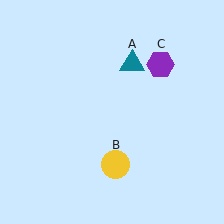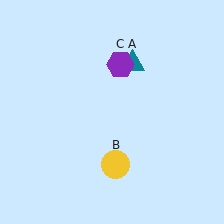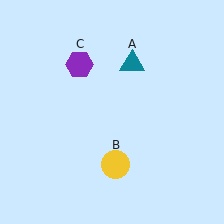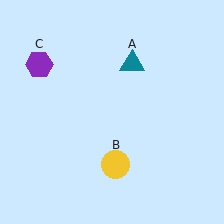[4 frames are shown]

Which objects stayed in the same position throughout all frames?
Teal triangle (object A) and yellow circle (object B) remained stationary.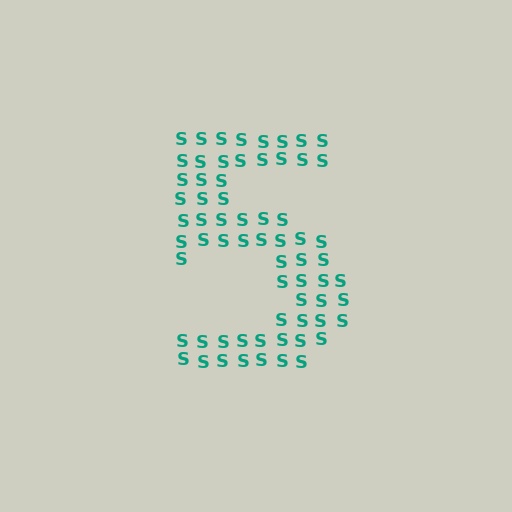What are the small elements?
The small elements are letter S's.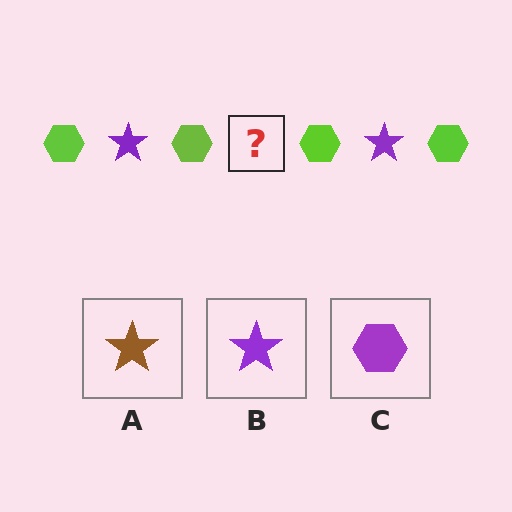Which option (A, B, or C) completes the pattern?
B.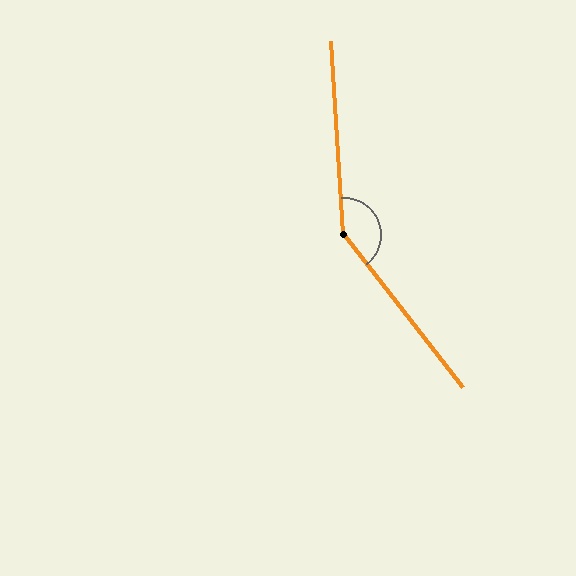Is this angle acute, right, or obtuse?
It is obtuse.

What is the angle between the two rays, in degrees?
Approximately 146 degrees.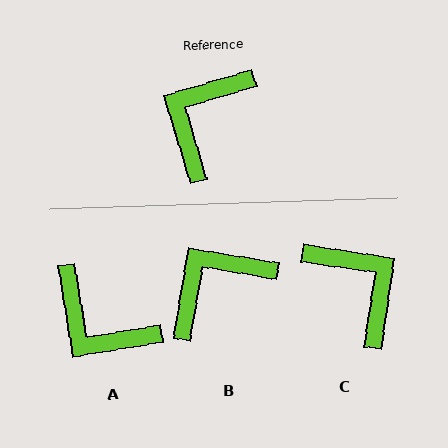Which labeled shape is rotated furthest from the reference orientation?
C, about 115 degrees away.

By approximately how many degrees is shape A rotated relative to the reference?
Approximately 83 degrees counter-clockwise.